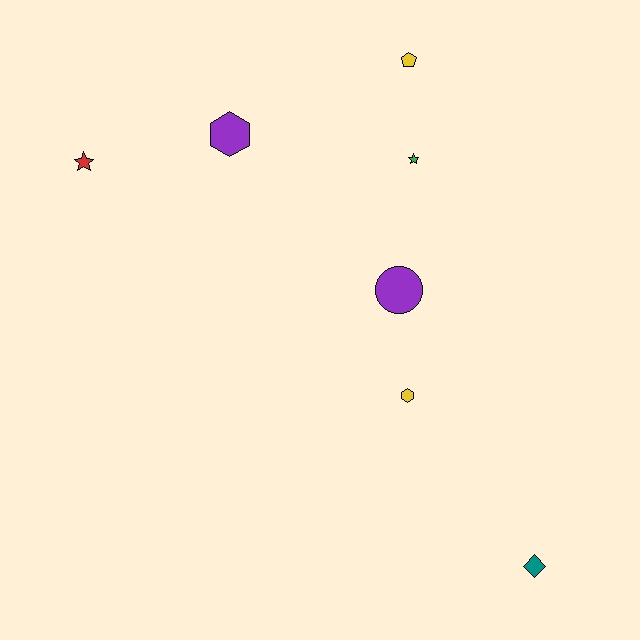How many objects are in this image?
There are 7 objects.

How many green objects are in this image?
There is 1 green object.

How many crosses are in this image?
There are no crosses.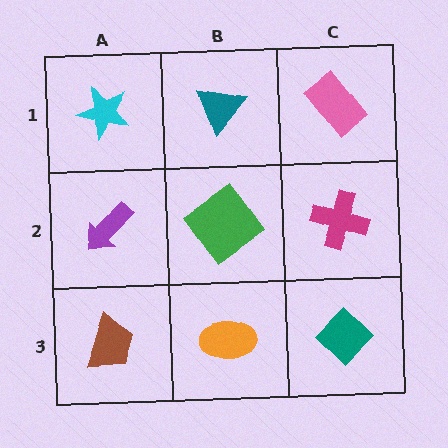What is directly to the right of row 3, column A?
An orange ellipse.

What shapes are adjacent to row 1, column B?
A green diamond (row 2, column B), a cyan star (row 1, column A), a pink rectangle (row 1, column C).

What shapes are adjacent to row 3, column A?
A purple arrow (row 2, column A), an orange ellipse (row 3, column B).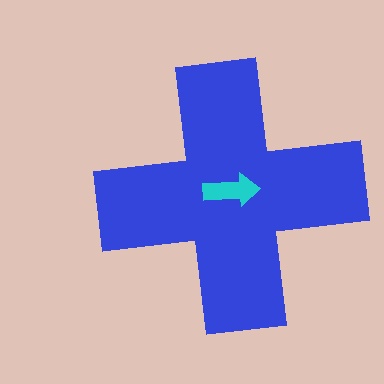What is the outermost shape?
The blue cross.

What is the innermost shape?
The cyan arrow.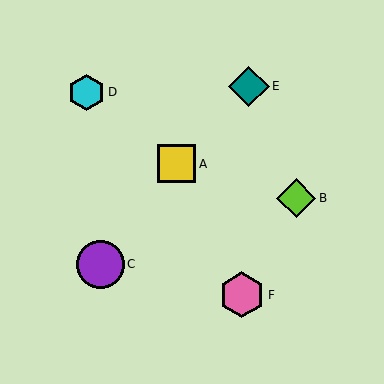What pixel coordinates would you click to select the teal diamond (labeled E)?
Click at (249, 86) to select the teal diamond E.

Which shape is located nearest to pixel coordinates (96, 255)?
The purple circle (labeled C) at (100, 264) is nearest to that location.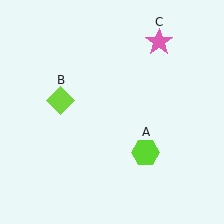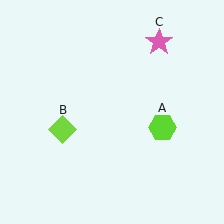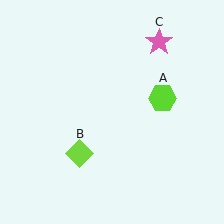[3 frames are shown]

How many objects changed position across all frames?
2 objects changed position: lime hexagon (object A), lime diamond (object B).